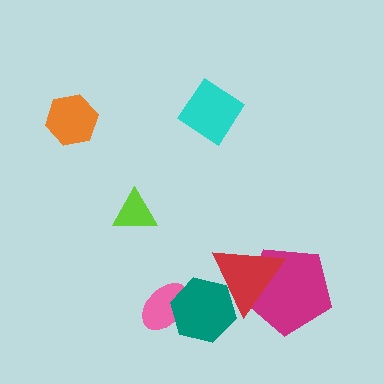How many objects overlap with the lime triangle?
0 objects overlap with the lime triangle.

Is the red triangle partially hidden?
Yes, it is partially covered by another shape.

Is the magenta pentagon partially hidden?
Yes, it is partially covered by another shape.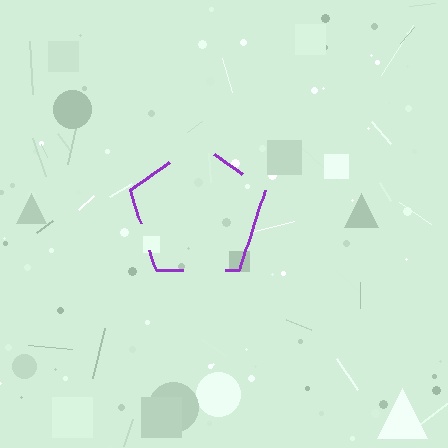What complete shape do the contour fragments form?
The contour fragments form a pentagon.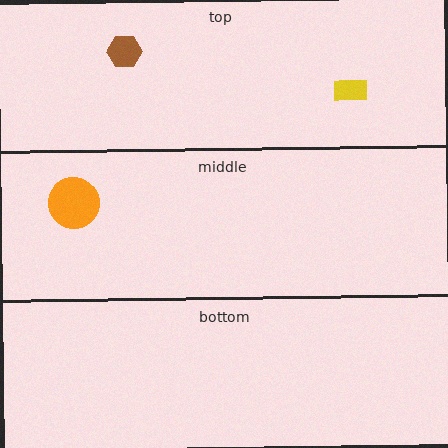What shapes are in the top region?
The brown hexagon, the yellow rectangle.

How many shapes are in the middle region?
1.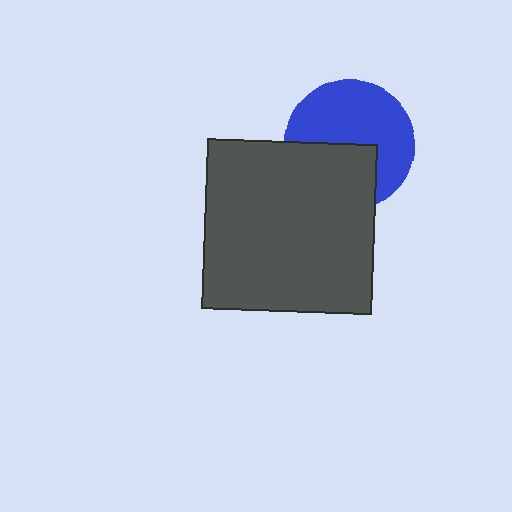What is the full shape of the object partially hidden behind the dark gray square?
The partially hidden object is a blue circle.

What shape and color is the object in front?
The object in front is a dark gray square.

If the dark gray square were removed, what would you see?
You would see the complete blue circle.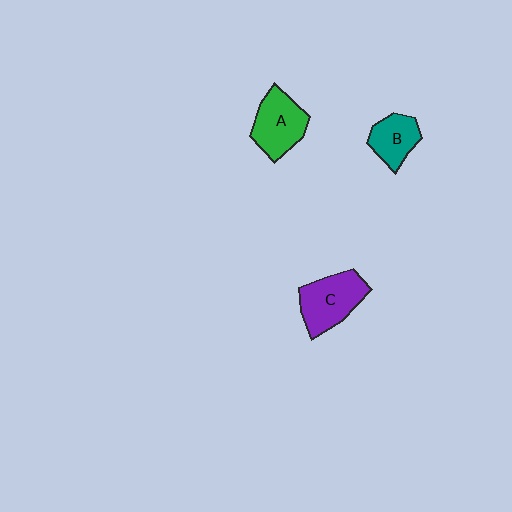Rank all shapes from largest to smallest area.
From largest to smallest: C (purple), A (green), B (teal).